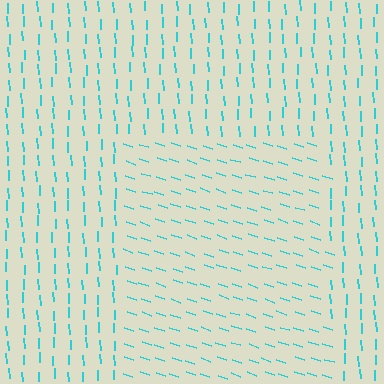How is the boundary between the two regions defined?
The boundary is defined purely by a change in line orientation (approximately 69 degrees difference). All lines are the same color and thickness.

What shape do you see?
I see a rectangle.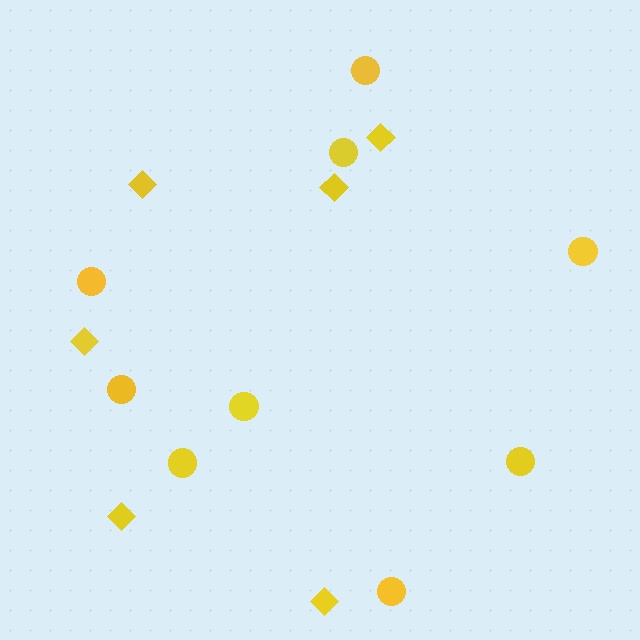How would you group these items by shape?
There are 2 groups: one group of circles (9) and one group of diamonds (6).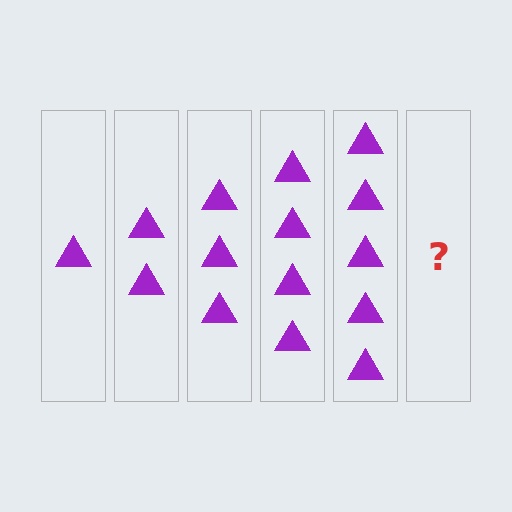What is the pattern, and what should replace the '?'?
The pattern is that each step adds one more triangle. The '?' should be 6 triangles.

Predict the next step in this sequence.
The next step is 6 triangles.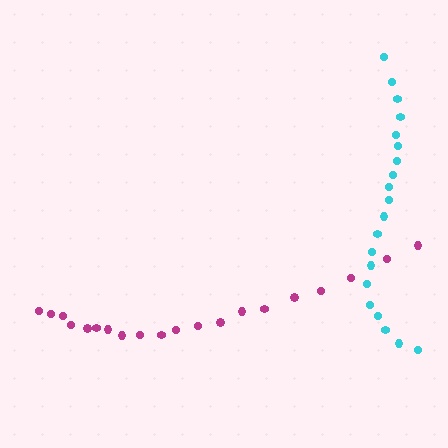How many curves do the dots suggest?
There are 2 distinct paths.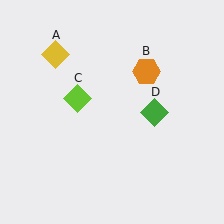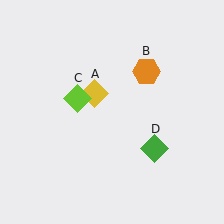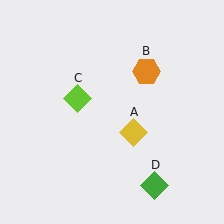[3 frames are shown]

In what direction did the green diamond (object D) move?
The green diamond (object D) moved down.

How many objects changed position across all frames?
2 objects changed position: yellow diamond (object A), green diamond (object D).